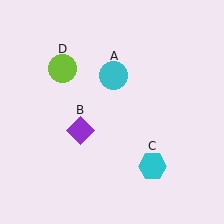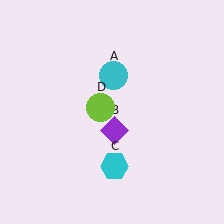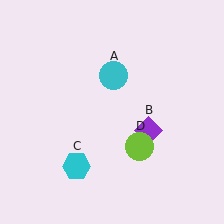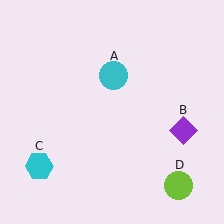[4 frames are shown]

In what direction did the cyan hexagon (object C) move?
The cyan hexagon (object C) moved left.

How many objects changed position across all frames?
3 objects changed position: purple diamond (object B), cyan hexagon (object C), lime circle (object D).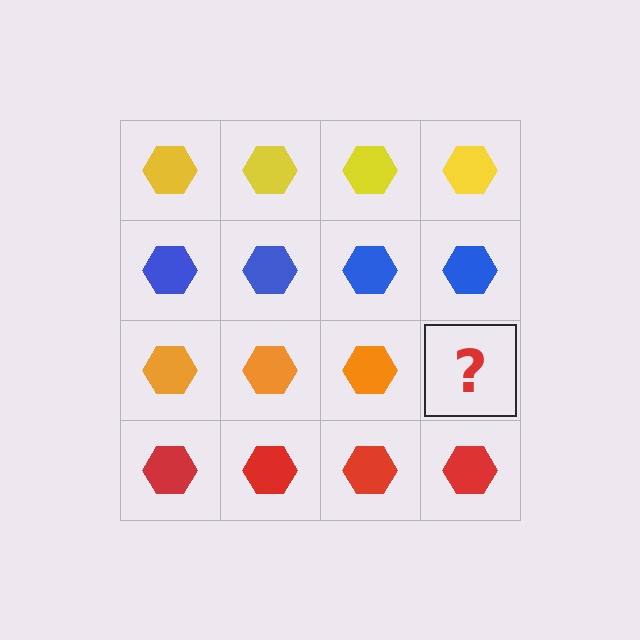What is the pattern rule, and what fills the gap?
The rule is that each row has a consistent color. The gap should be filled with an orange hexagon.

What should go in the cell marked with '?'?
The missing cell should contain an orange hexagon.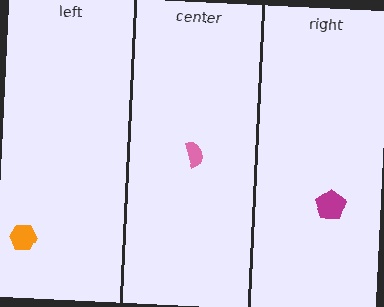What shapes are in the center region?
The pink semicircle.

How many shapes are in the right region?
1.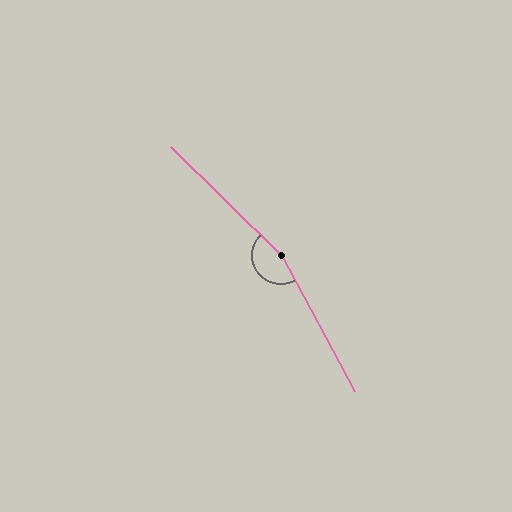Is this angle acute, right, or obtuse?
It is obtuse.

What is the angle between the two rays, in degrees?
Approximately 163 degrees.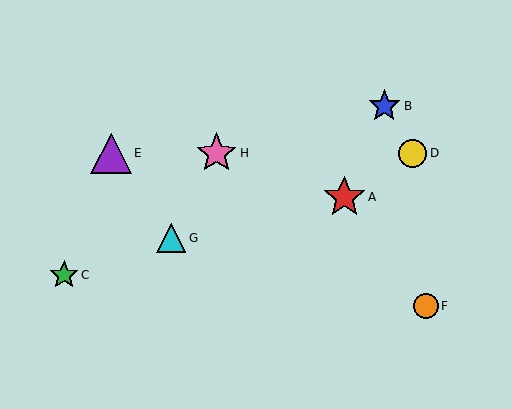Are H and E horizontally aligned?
Yes, both are at y≈153.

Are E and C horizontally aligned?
No, E is at y≈153 and C is at y≈275.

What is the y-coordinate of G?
Object G is at y≈238.